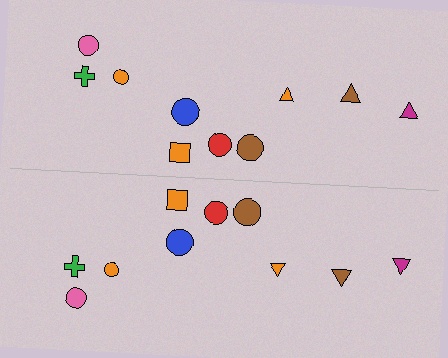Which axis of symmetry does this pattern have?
The pattern has a horizontal axis of symmetry running through the center of the image.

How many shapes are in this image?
There are 20 shapes in this image.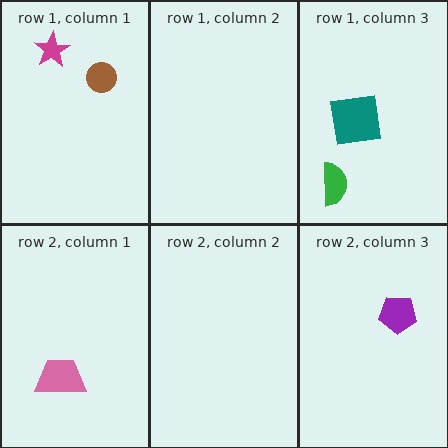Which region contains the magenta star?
The row 1, column 1 region.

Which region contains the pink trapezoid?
The row 2, column 1 region.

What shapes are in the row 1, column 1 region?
The brown circle, the magenta star.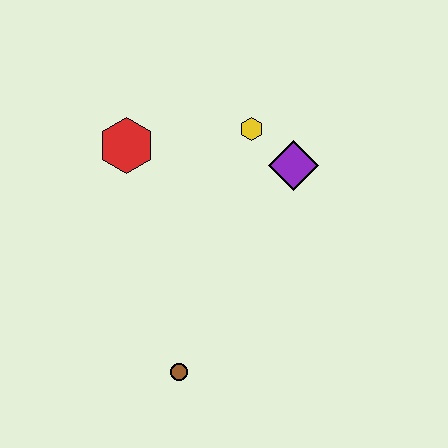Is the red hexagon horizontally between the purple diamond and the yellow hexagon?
No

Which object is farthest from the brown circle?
The yellow hexagon is farthest from the brown circle.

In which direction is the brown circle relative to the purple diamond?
The brown circle is below the purple diamond.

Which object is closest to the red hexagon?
The yellow hexagon is closest to the red hexagon.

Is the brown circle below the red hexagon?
Yes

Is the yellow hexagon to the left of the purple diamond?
Yes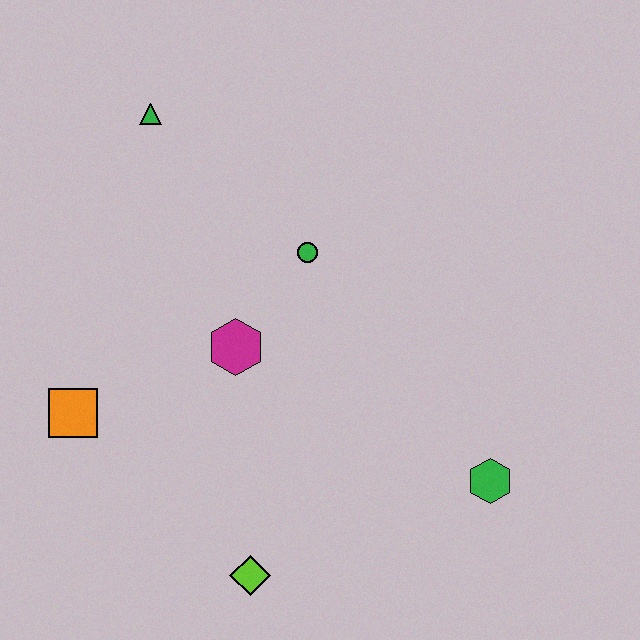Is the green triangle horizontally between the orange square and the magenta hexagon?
Yes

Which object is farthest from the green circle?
The lime diamond is farthest from the green circle.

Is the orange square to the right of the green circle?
No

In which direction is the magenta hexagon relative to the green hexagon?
The magenta hexagon is to the left of the green hexagon.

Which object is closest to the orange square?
The magenta hexagon is closest to the orange square.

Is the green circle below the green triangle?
Yes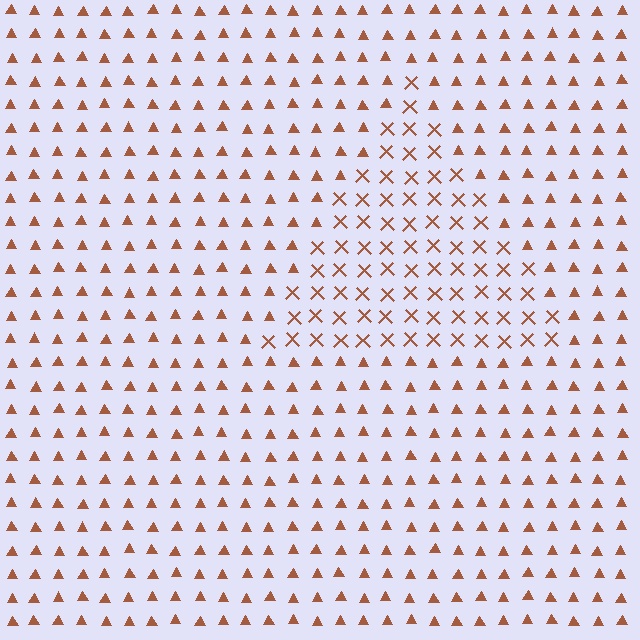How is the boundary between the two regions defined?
The boundary is defined by a change in element shape: X marks inside vs. triangles outside. All elements share the same color and spacing.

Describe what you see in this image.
The image is filled with small brown elements arranged in a uniform grid. A triangle-shaped region contains X marks, while the surrounding area contains triangles. The boundary is defined purely by the change in element shape.